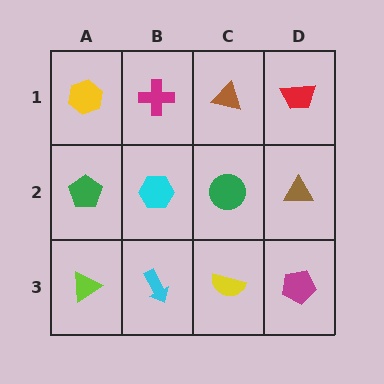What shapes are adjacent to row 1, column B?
A cyan hexagon (row 2, column B), a yellow hexagon (row 1, column A), a brown triangle (row 1, column C).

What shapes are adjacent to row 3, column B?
A cyan hexagon (row 2, column B), a lime triangle (row 3, column A), a yellow semicircle (row 3, column C).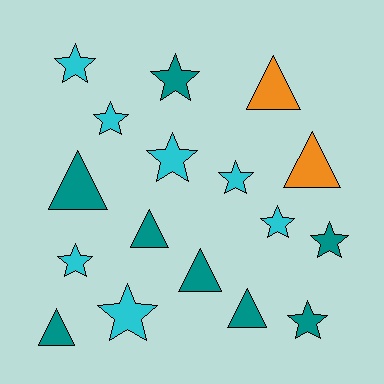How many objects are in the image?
There are 17 objects.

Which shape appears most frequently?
Star, with 10 objects.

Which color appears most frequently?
Teal, with 8 objects.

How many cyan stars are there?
There are 7 cyan stars.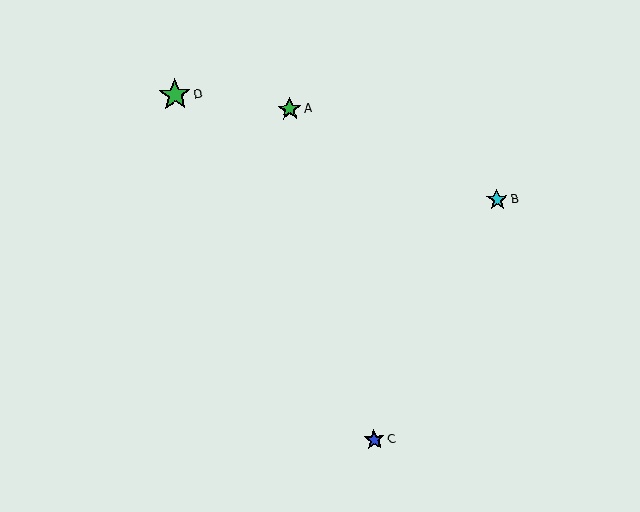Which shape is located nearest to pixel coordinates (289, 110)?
The green star (labeled A) at (289, 109) is nearest to that location.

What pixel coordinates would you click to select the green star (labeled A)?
Click at (289, 109) to select the green star A.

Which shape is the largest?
The green star (labeled D) is the largest.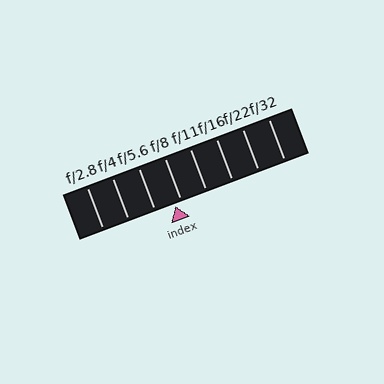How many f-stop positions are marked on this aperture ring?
There are 8 f-stop positions marked.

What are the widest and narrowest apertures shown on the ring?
The widest aperture shown is f/2.8 and the narrowest is f/32.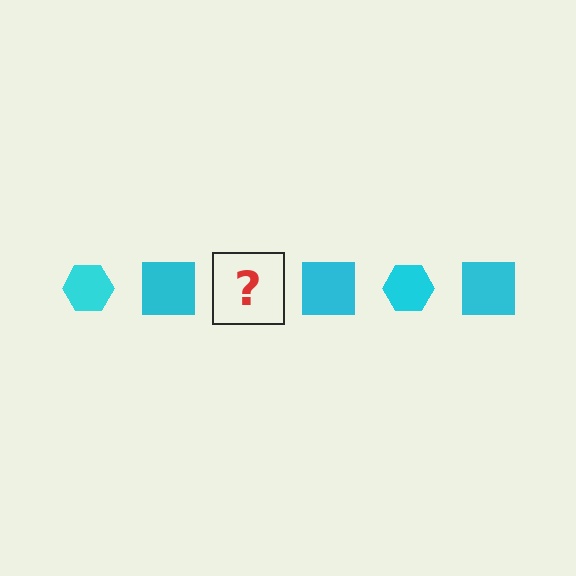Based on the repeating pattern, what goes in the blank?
The blank should be a cyan hexagon.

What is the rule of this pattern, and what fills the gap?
The rule is that the pattern cycles through hexagon, square shapes in cyan. The gap should be filled with a cyan hexagon.